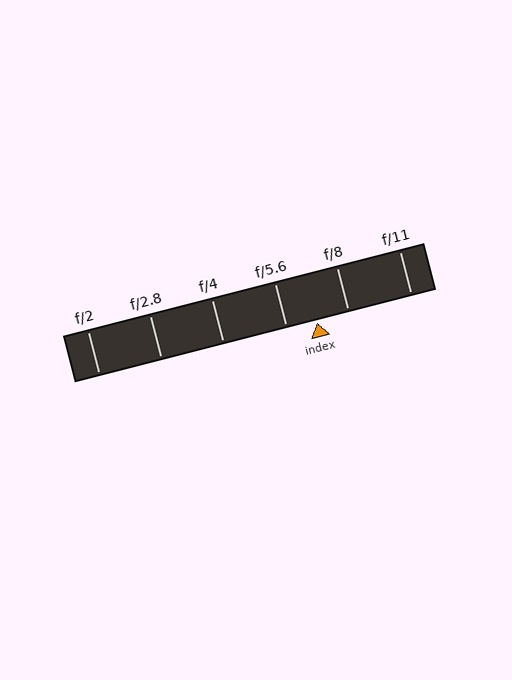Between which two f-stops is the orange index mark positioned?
The index mark is between f/5.6 and f/8.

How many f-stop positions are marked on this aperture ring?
There are 6 f-stop positions marked.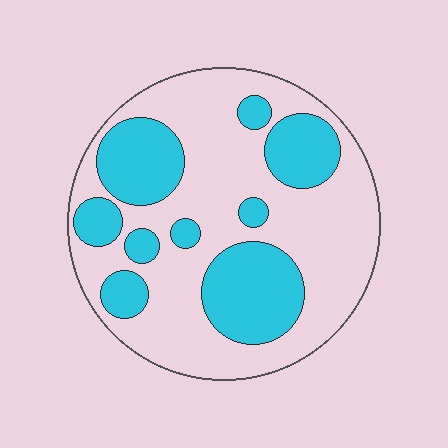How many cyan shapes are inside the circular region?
9.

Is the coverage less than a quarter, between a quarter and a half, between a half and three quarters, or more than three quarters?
Between a quarter and a half.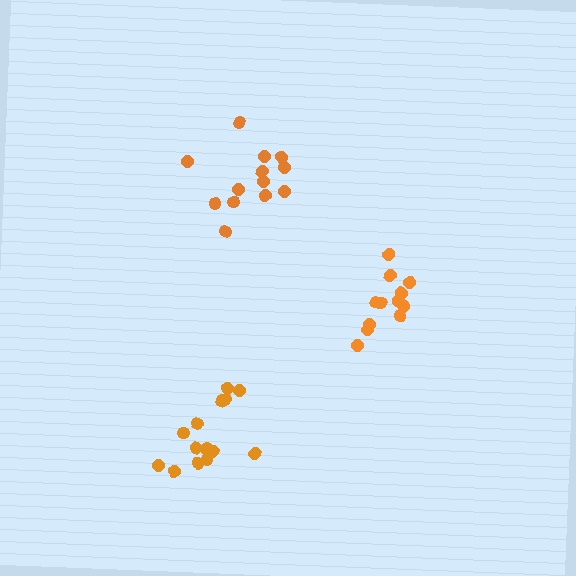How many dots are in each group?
Group 1: 12 dots, Group 2: 13 dots, Group 3: 14 dots (39 total).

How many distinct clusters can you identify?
There are 3 distinct clusters.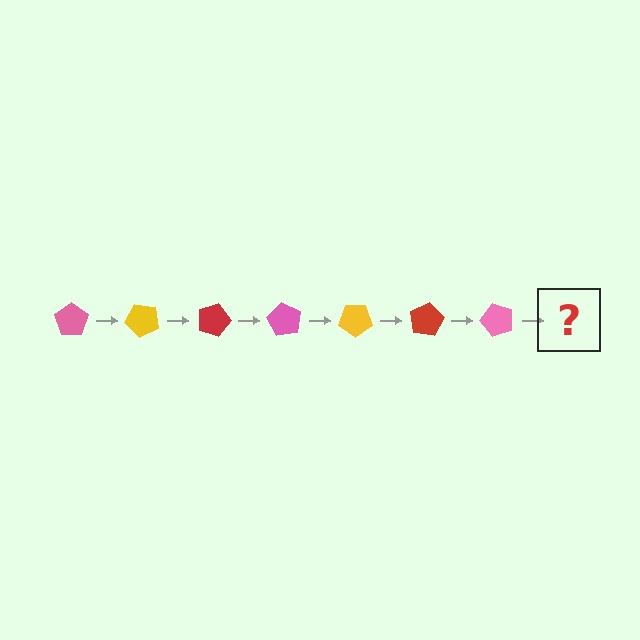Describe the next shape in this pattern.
It should be a yellow pentagon, rotated 315 degrees from the start.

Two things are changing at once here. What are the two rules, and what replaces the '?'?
The two rules are that it rotates 45 degrees each step and the color cycles through pink, yellow, and red. The '?' should be a yellow pentagon, rotated 315 degrees from the start.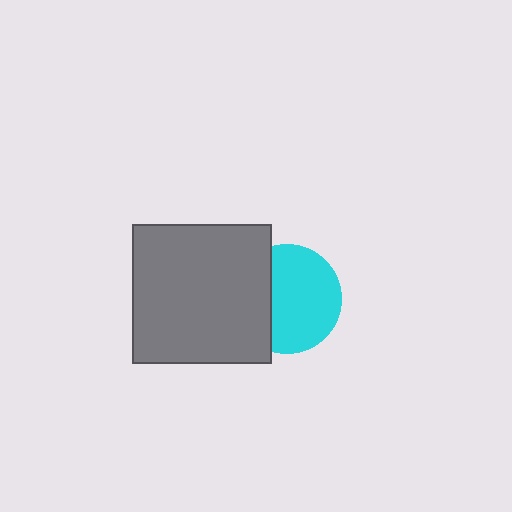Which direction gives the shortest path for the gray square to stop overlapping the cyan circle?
Moving left gives the shortest separation.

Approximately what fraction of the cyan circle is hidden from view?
Roughly 32% of the cyan circle is hidden behind the gray square.